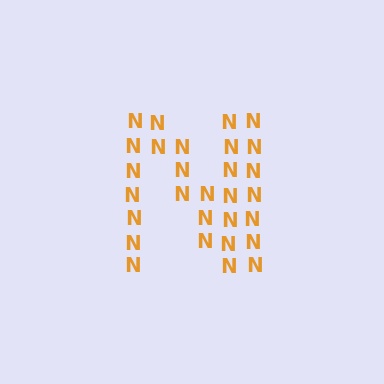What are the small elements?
The small elements are letter N's.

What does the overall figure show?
The overall figure shows the letter N.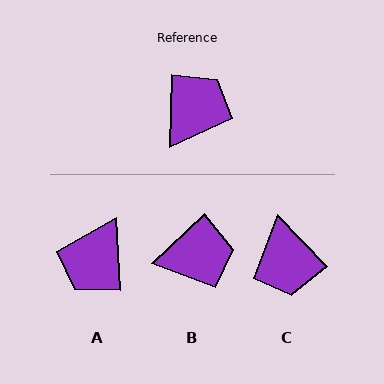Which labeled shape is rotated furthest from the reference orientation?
A, about 176 degrees away.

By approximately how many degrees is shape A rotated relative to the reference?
Approximately 176 degrees clockwise.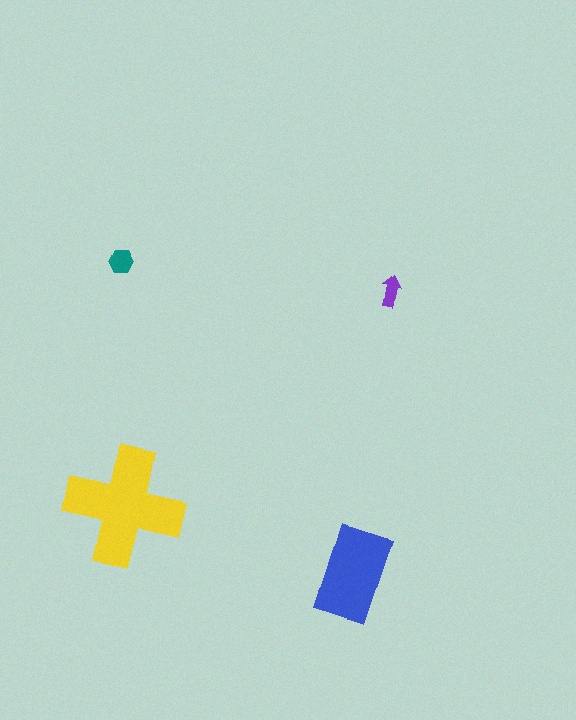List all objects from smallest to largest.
The purple arrow, the teal hexagon, the blue rectangle, the yellow cross.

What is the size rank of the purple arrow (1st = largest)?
4th.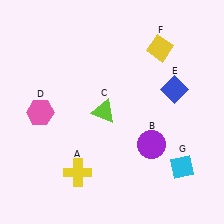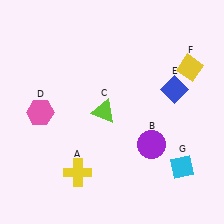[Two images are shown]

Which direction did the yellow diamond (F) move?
The yellow diamond (F) moved right.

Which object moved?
The yellow diamond (F) moved right.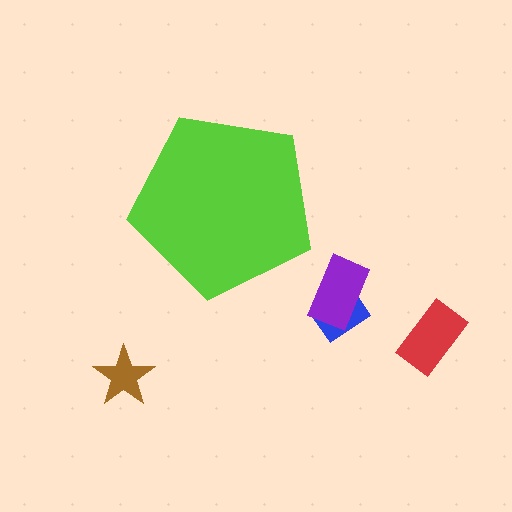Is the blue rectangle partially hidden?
No, the blue rectangle is fully visible.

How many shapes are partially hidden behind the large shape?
0 shapes are partially hidden.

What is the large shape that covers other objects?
A lime pentagon.